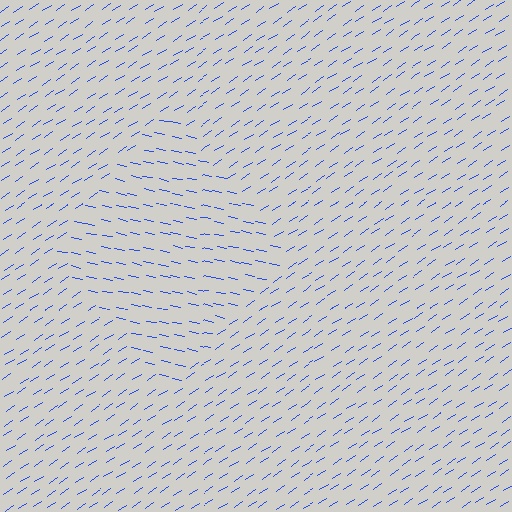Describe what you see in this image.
The image is filled with small blue line segments. A diamond region in the image has lines oriented differently from the surrounding lines, creating a visible texture boundary.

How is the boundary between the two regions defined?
The boundary is defined purely by a change in line orientation (approximately 45 degrees difference). All lines are the same color and thickness.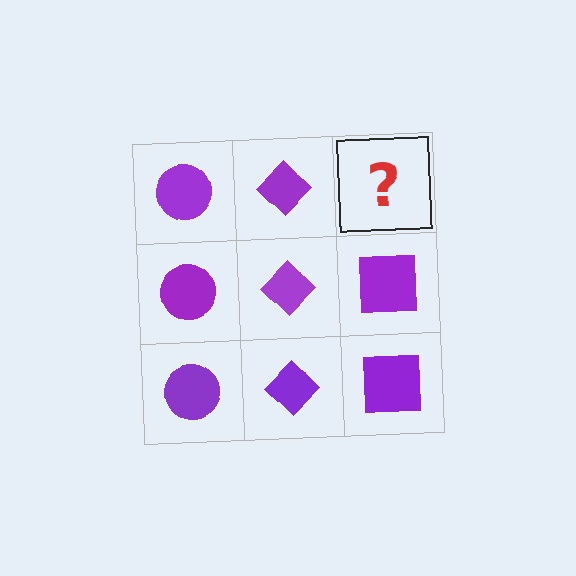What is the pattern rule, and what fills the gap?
The rule is that each column has a consistent shape. The gap should be filled with a purple square.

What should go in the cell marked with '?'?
The missing cell should contain a purple square.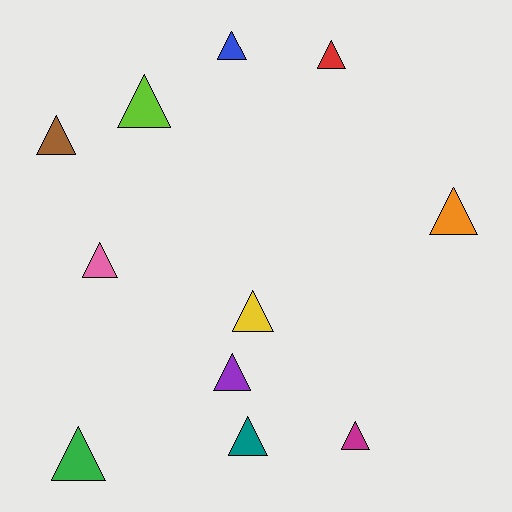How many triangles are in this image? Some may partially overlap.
There are 11 triangles.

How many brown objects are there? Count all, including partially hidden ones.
There is 1 brown object.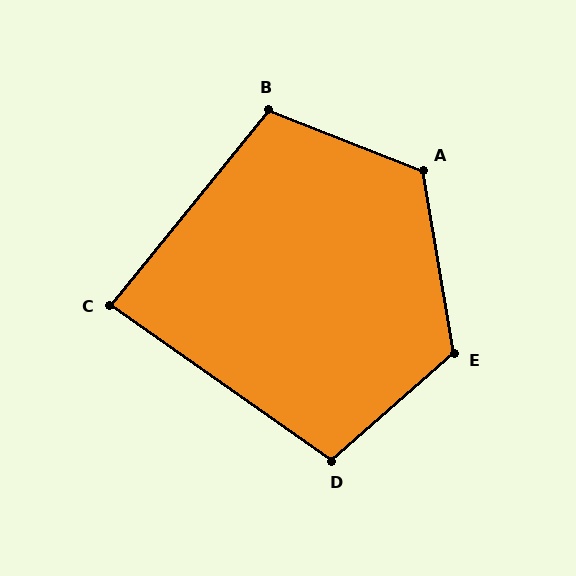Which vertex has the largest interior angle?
E, at approximately 121 degrees.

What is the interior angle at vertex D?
Approximately 103 degrees (obtuse).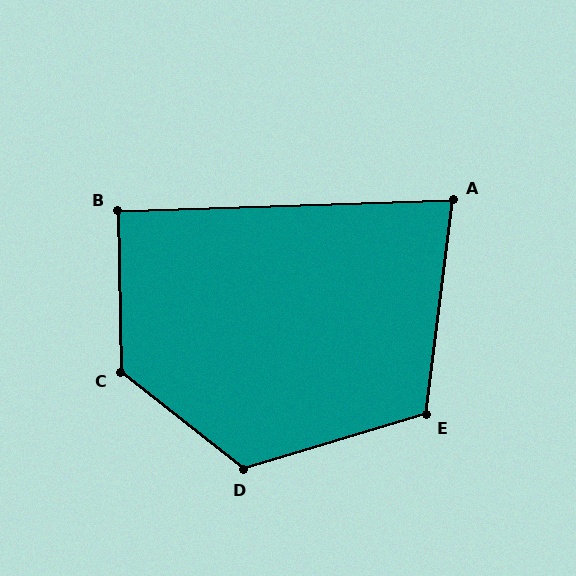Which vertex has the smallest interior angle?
A, at approximately 81 degrees.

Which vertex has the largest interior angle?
C, at approximately 130 degrees.